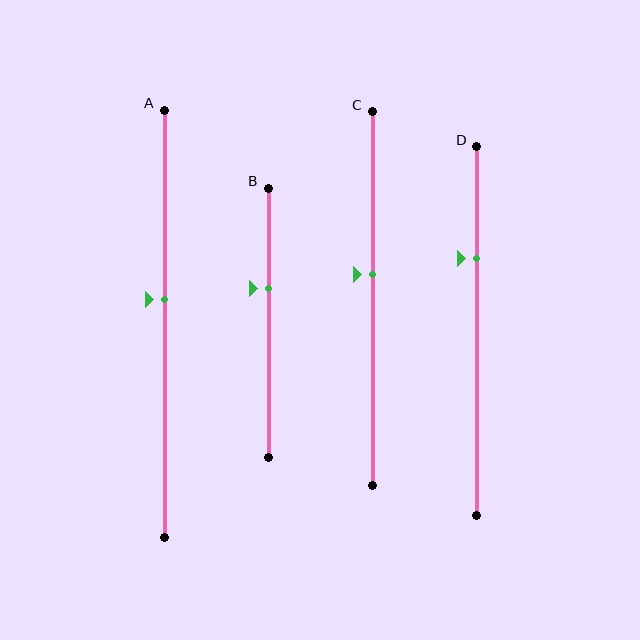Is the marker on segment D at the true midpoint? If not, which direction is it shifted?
No, the marker on segment D is shifted upward by about 20% of the segment length.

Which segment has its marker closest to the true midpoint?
Segment A has its marker closest to the true midpoint.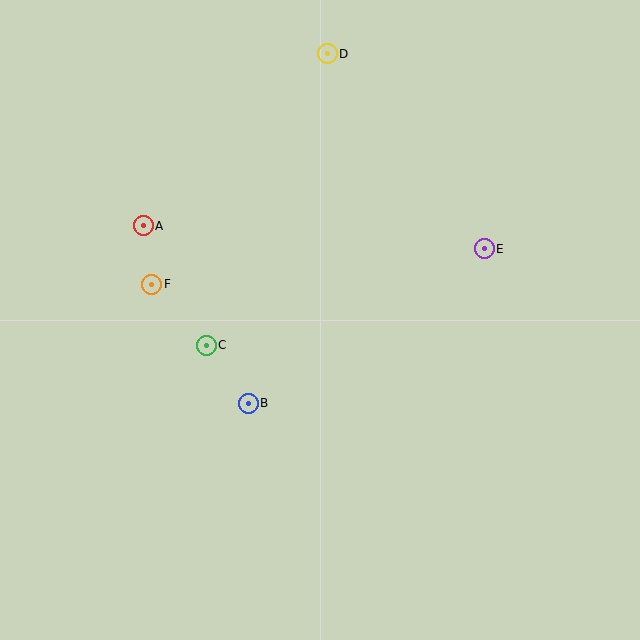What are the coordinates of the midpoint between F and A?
The midpoint between F and A is at (147, 255).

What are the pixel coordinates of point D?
Point D is at (327, 54).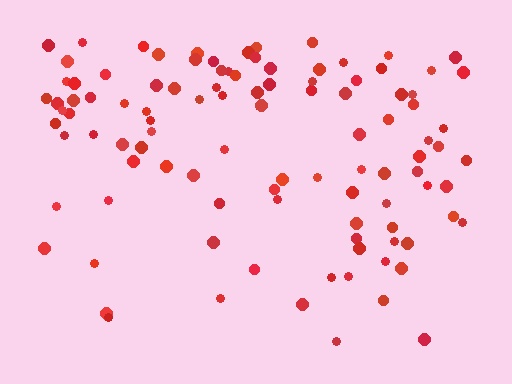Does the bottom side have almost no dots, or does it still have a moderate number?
Still a moderate number, just noticeably fewer than the top.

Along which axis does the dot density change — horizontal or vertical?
Vertical.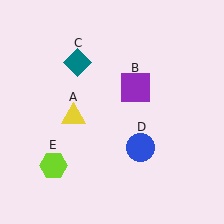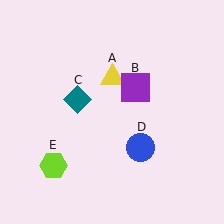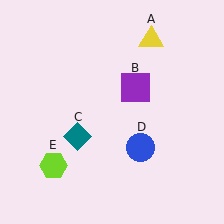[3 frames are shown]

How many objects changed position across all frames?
2 objects changed position: yellow triangle (object A), teal diamond (object C).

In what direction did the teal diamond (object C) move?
The teal diamond (object C) moved down.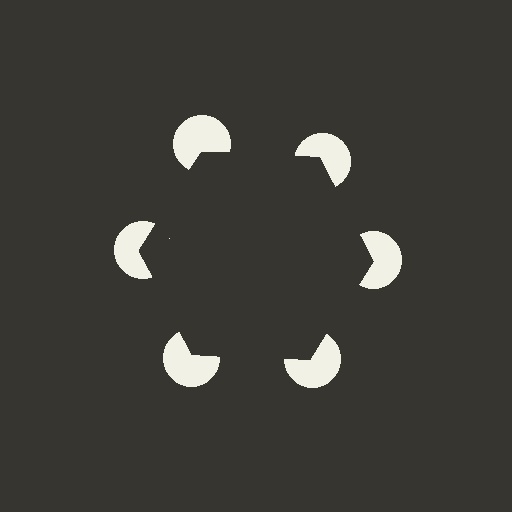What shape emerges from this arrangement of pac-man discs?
An illusory hexagon — its edges are inferred from the aligned wedge cuts in the pac-man discs, not physically drawn.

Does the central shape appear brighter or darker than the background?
It typically appears slightly darker than the background, even though no actual brightness change is drawn.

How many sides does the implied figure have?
6 sides.